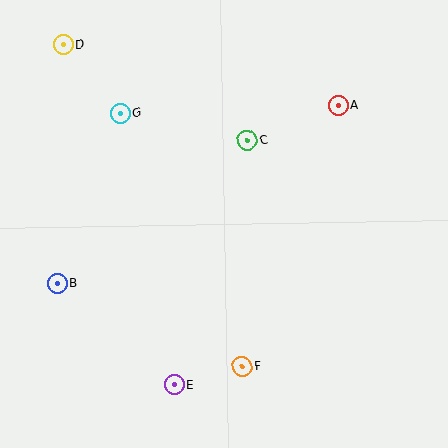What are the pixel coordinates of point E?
Point E is at (174, 385).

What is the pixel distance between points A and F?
The distance between A and F is 279 pixels.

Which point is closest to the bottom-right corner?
Point F is closest to the bottom-right corner.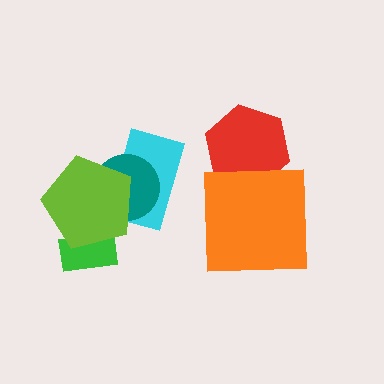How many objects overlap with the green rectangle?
1 object overlaps with the green rectangle.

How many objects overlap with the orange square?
1 object overlaps with the orange square.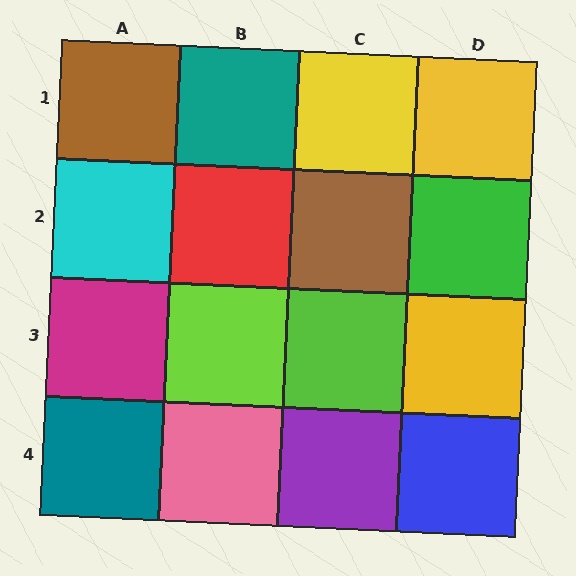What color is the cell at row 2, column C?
Brown.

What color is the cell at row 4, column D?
Blue.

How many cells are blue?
1 cell is blue.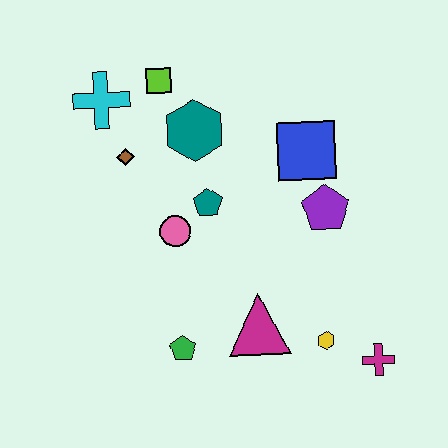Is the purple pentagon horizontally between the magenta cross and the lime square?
Yes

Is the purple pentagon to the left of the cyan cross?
No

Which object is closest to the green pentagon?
The magenta triangle is closest to the green pentagon.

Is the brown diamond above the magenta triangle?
Yes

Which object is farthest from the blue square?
The green pentagon is farthest from the blue square.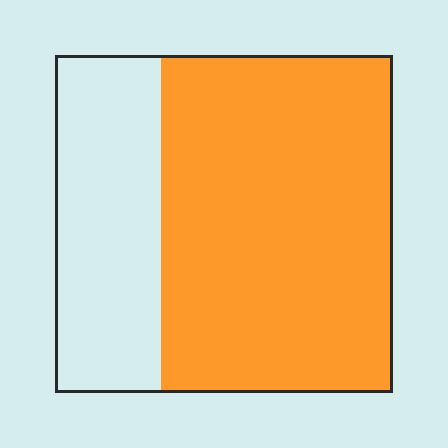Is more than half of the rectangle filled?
Yes.